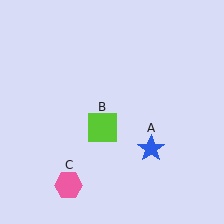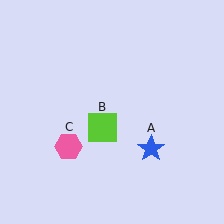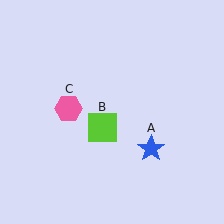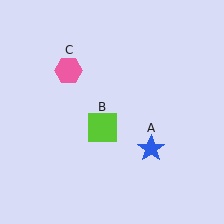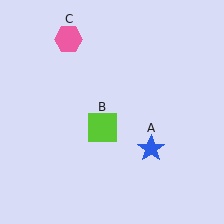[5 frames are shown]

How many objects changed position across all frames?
1 object changed position: pink hexagon (object C).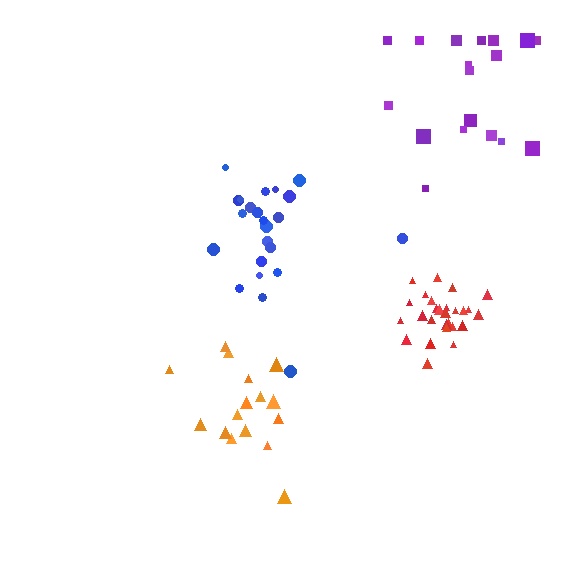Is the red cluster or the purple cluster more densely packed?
Red.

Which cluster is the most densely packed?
Red.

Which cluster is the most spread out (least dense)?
Purple.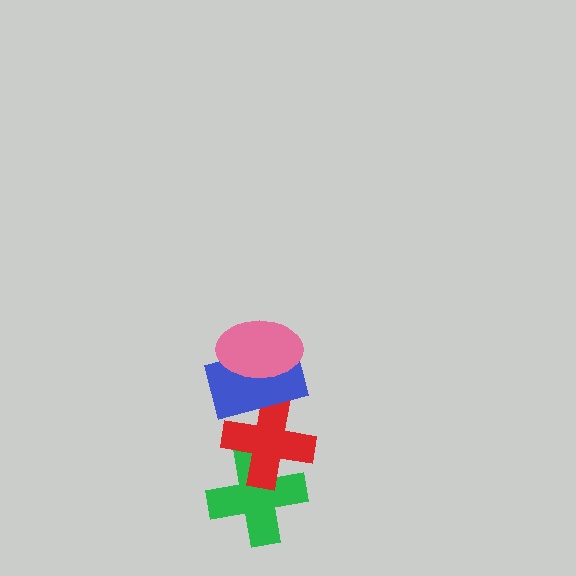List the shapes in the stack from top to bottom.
From top to bottom: the pink ellipse, the blue rectangle, the red cross, the green cross.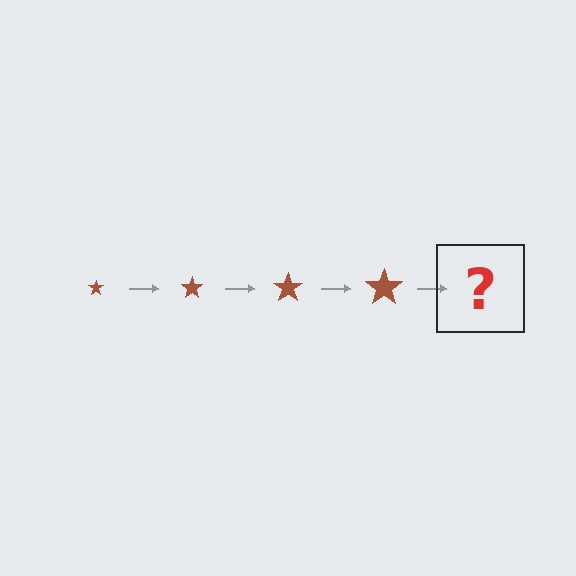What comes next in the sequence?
The next element should be a brown star, larger than the previous one.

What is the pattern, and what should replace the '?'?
The pattern is that the star gets progressively larger each step. The '?' should be a brown star, larger than the previous one.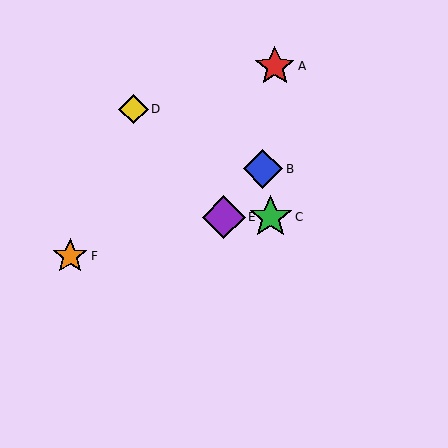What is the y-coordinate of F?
Object F is at y≈256.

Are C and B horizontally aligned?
No, C is at y≈217 and B is at y≈169.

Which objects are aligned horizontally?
Objects C, E are aligned horizontally.